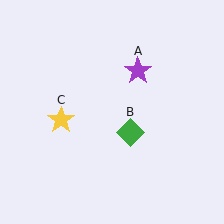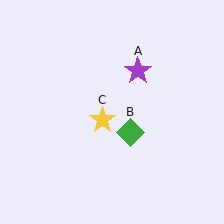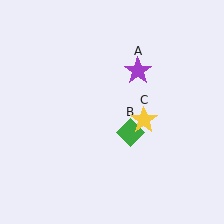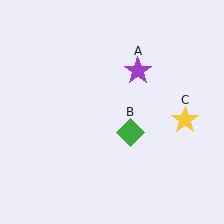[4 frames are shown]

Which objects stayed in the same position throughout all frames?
Purple star (object A) and green diamond (object B) remained stationary.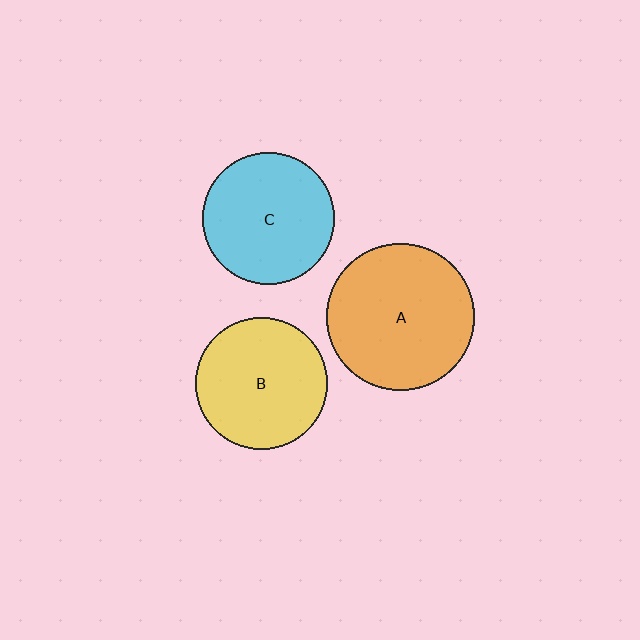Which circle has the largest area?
Circle A (orange).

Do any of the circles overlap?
No, none of the circles overlap.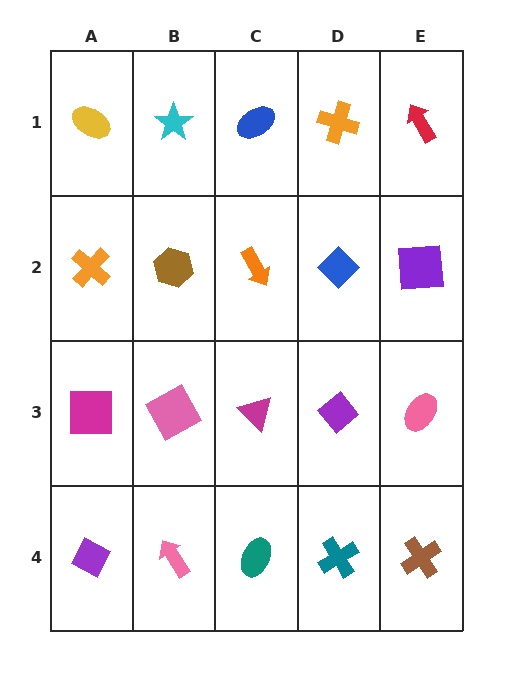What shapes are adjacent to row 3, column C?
An orange arrow (row 2, column C), a teal ellipse (row 4, column C), a pink square (row 3, column B), a purple diamond (row 3, column D).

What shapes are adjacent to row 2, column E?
A red arrow (row 1, column E), a pink ellipse (row 3, column E), a blue diamond (row 2, column D).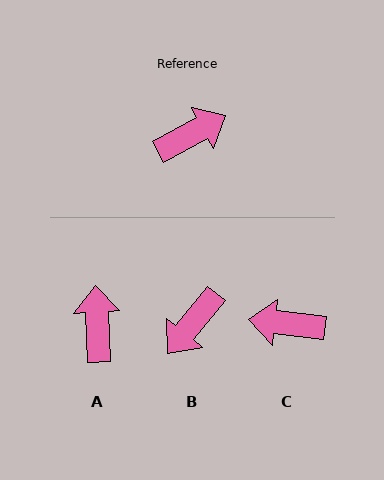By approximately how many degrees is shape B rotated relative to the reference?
Approximately 157 degrees clockwise.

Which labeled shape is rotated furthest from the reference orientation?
B, about 157 degrees away.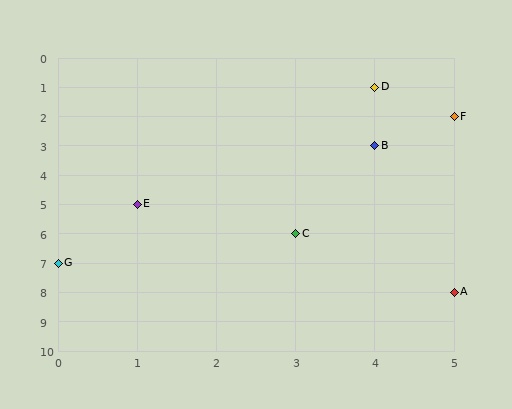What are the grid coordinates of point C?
Point C is at grid coordinates (3, 6).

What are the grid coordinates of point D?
Point D is at grid coordinates (4, 1).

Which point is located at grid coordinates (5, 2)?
Point F is at (5, 2).